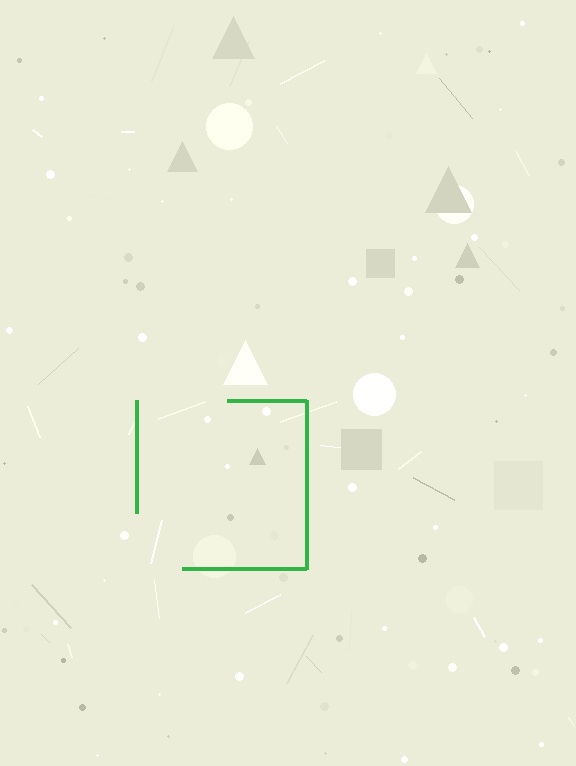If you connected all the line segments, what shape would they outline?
They would outline a square.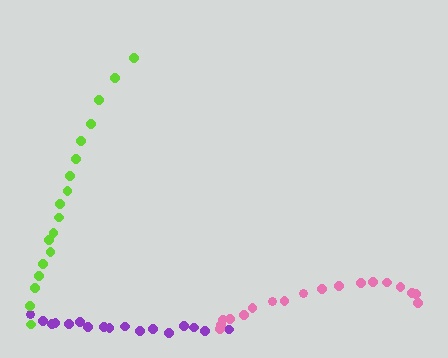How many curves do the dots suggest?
There are 3 distinct paths.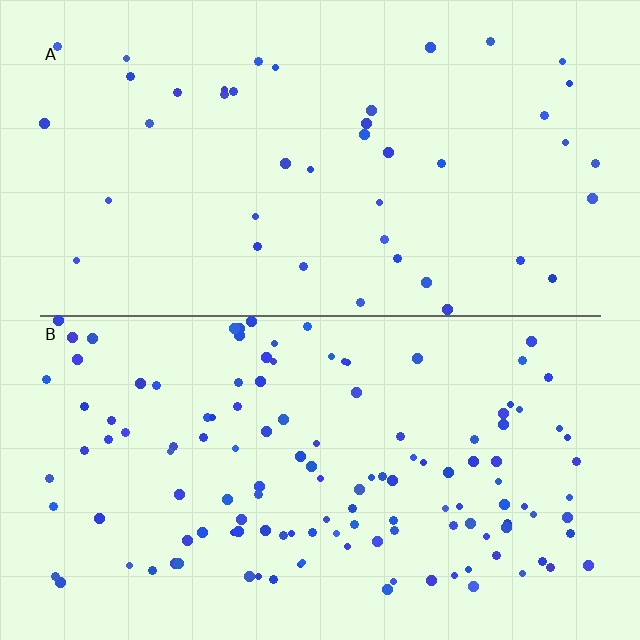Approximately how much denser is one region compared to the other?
Approximately 3.0× — region B over region A.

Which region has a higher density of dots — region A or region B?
B (the bottom).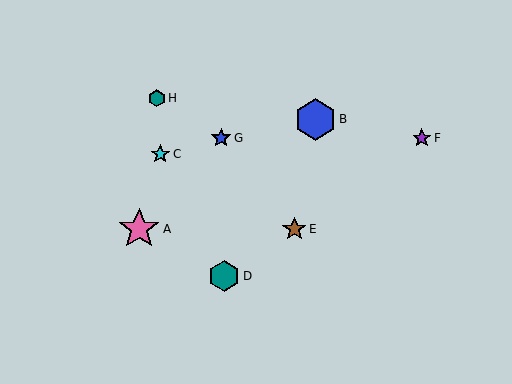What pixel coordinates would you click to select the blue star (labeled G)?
Click at (221, 138) to select the blue star G.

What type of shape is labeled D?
Shape D is a teal hexagon.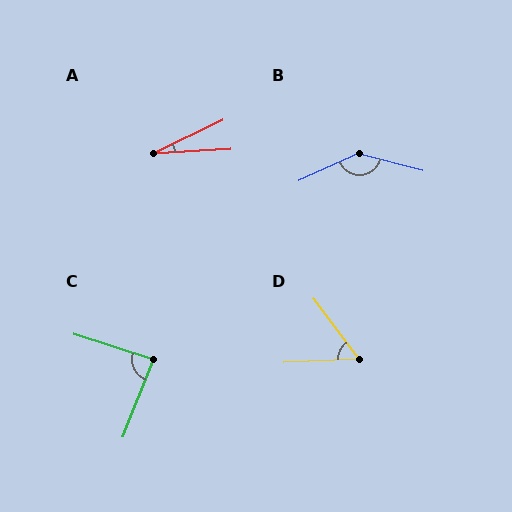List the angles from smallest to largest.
A (22°), D (55°), C (86°), B (142°).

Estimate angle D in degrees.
Approximately 55 degrees.